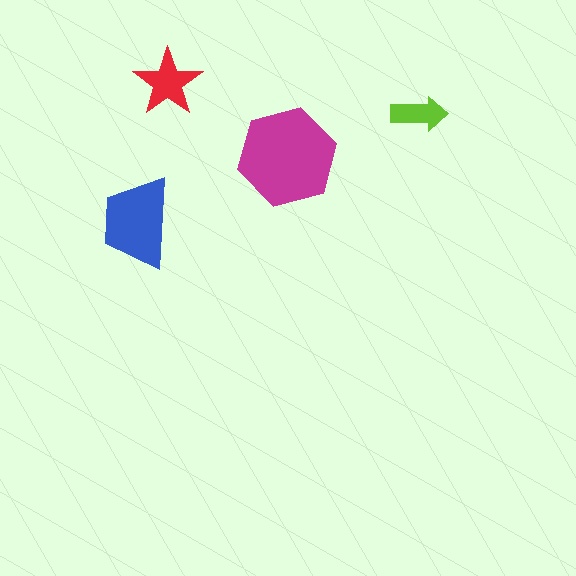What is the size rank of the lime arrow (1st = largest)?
4th.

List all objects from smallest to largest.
The lime arrow, the red star, the blue trapezoid, the magenta hexagon.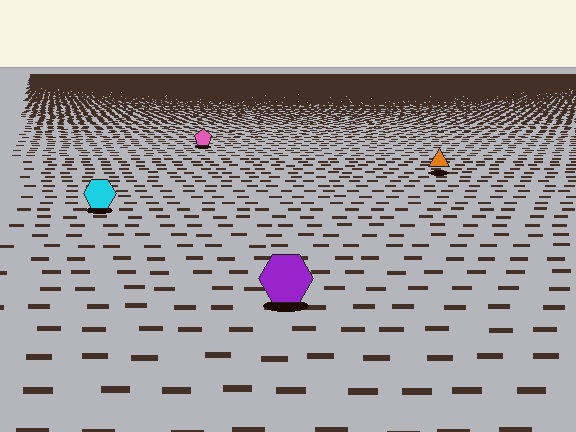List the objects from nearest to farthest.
From nearest to farthest: the purple hexagon, the cyan hexagon, the orange triangle, the pink pentagon.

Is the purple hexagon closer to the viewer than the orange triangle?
Yes. The purple hexagon is closer — you can tell from the texture gradient: the ground texture is coarser near it.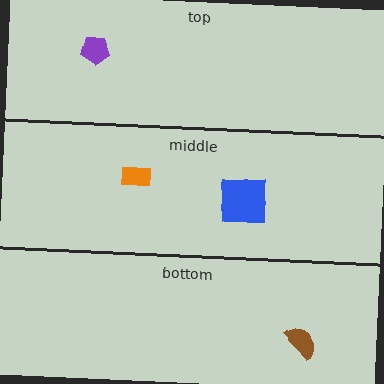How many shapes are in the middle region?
2.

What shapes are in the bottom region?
The brown semicircle.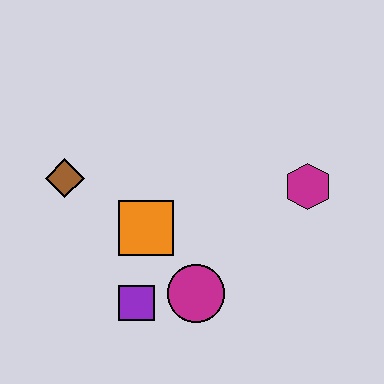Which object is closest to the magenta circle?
The purple square is closest to the magenta circle.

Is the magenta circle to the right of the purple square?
Yes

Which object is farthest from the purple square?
The magenta hexagon is farthest from the purple square.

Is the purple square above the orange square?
No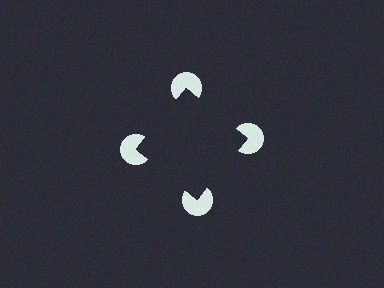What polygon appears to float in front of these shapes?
An illusory square — its edges are inferred from the aligned wedge cuts in the pac-man discs, not physically drawn.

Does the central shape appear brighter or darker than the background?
It typically appears slightly darker than the background, even though no actual brightness change is drawn.